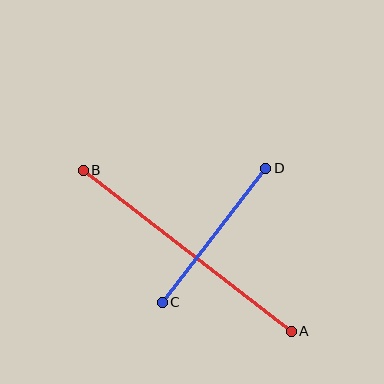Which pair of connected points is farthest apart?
Points A and B are farthest apart.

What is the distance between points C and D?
The distance is approximately 169 pixels.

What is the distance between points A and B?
The distance is approximately 263 pixels.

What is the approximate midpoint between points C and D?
The midpoint is at approximately (214, 235) pixels.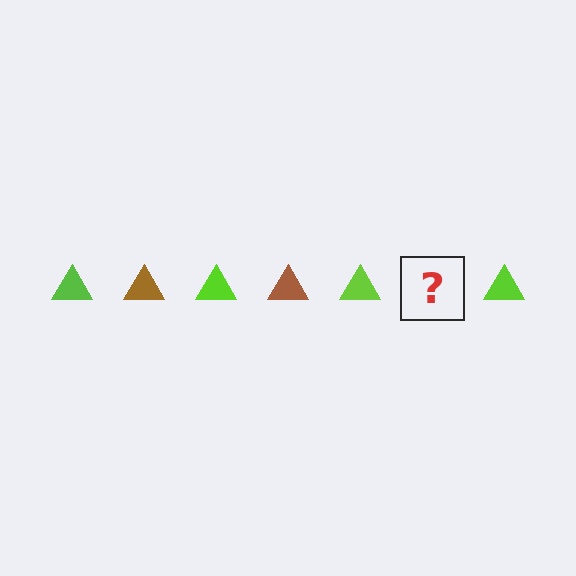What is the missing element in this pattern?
The missing element is a brown triangle.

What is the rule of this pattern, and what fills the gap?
The rule is that the pattern cycles through lime, brown triangles. The gap should be filled with a brown triangle.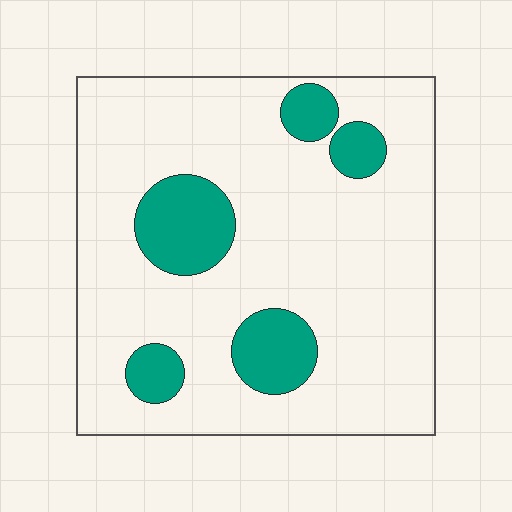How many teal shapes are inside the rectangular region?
5.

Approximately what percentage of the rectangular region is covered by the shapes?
Approximately 15%.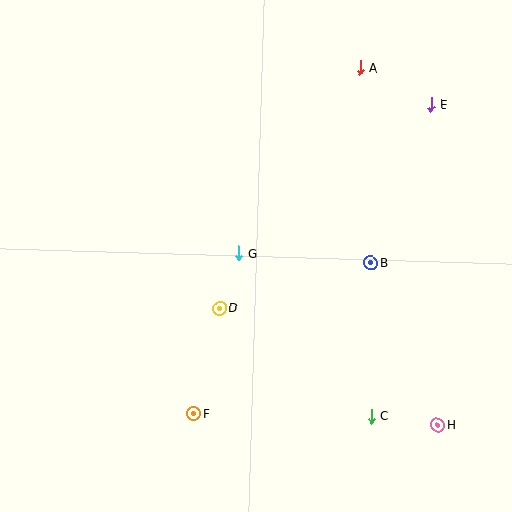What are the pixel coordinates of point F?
Point F is at (194, 413).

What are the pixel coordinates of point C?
Point C is at (372, 416).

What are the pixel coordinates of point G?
Point G is at (239, 253).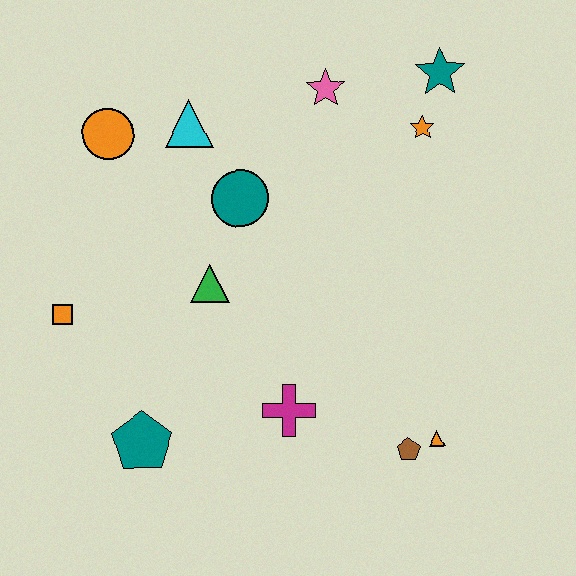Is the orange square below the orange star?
Yes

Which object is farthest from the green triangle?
The teal star is farthest from the green triangle.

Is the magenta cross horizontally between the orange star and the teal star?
No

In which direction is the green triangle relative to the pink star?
The green triangle is below the pink star.